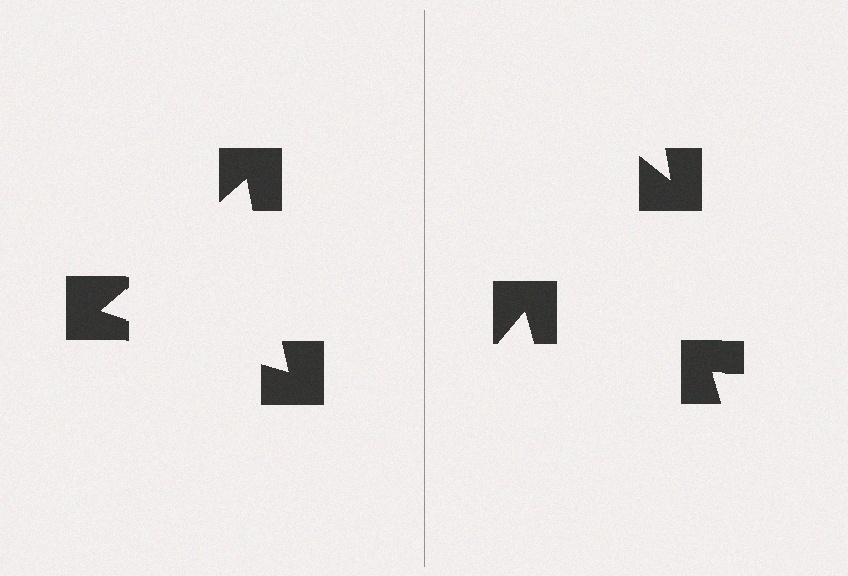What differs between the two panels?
The notched squares are positioned identically on both sides; only the wedge orientations differ. On the left they align to a triangle; on the right they are misaligned.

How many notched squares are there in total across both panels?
6 — 3 on each side.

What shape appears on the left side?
An illusory triangle.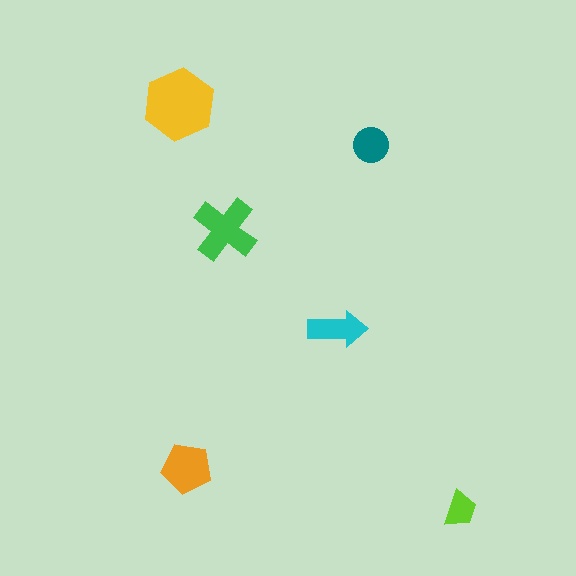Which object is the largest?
The yellow hexagon.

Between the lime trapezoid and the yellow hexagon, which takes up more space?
The yellow hexagon.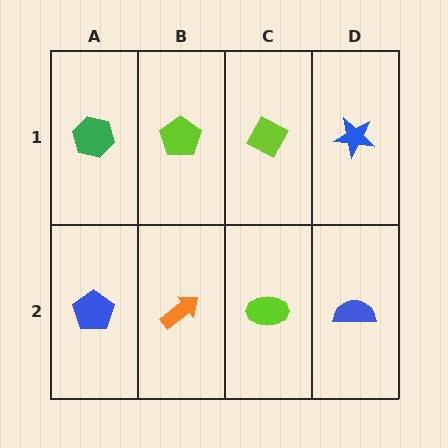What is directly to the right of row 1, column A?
A lime pentagon.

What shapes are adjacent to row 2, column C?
A lime diamond (row 1, column C), an orange arrow (row 2, column B), a blue semicircle (row 2, column D).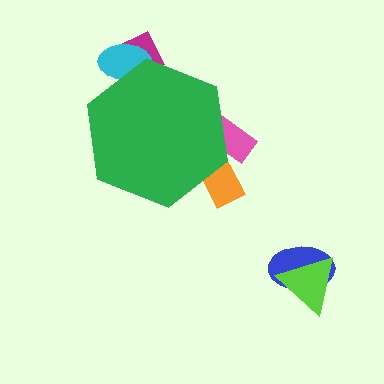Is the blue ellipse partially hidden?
No, the blue ellipse is fully visible.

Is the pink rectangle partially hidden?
Yes, the pink rectangle is partially hidden behind the green hexagon.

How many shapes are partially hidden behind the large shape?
4 shapes are partially hidden.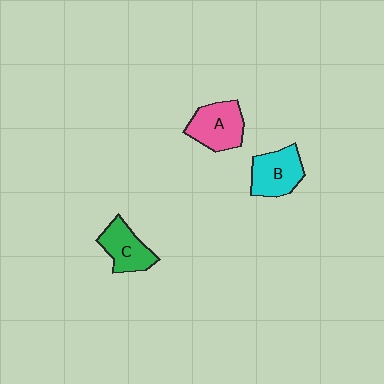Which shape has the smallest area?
Shape C (green).